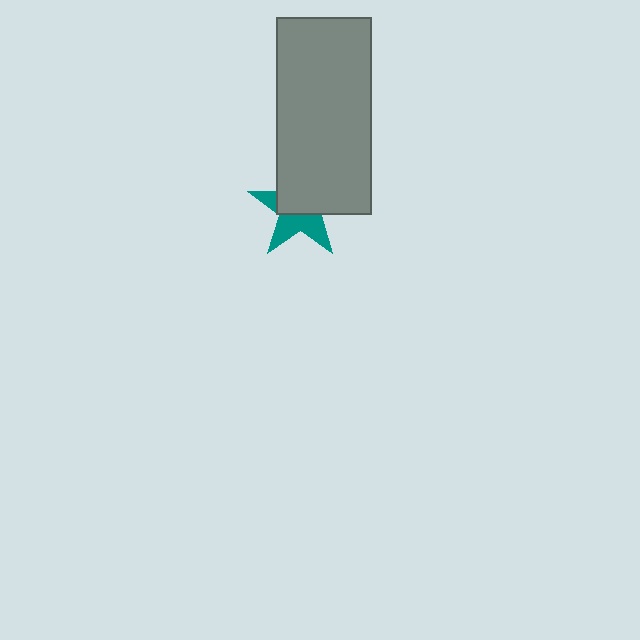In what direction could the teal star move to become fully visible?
The teal star could move toward the lower-left. That would shift it out from behind the gray rectangle entirely.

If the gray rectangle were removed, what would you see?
You would see the complete teal star.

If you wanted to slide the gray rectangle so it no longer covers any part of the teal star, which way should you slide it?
Slide it toward the upper-right — that is the most direct way to separate the two shapes.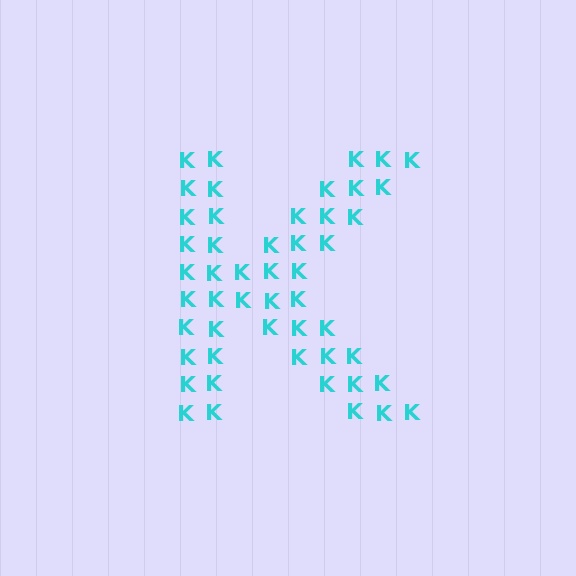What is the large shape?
The large shape is the letter K.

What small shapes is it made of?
It is made of small letter K's.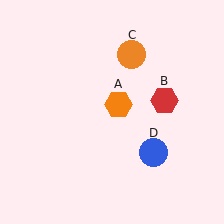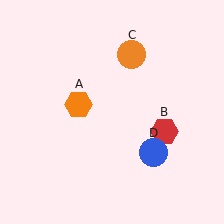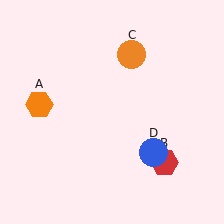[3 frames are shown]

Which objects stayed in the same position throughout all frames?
Orange circle (object C) and blue circle (object D) remained stationary.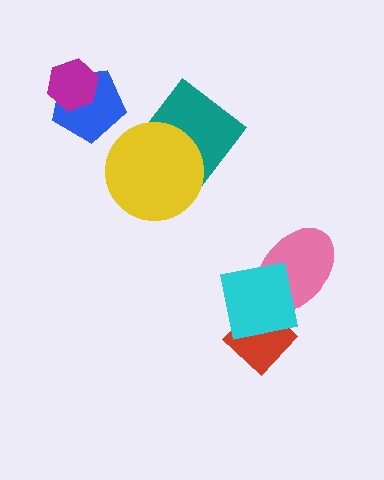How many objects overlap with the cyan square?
2 objects overlap with the cyan square.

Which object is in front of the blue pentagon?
The magenta hexagon is in front of the blue pentagon.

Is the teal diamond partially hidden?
Yes, it is partially covered by another shape.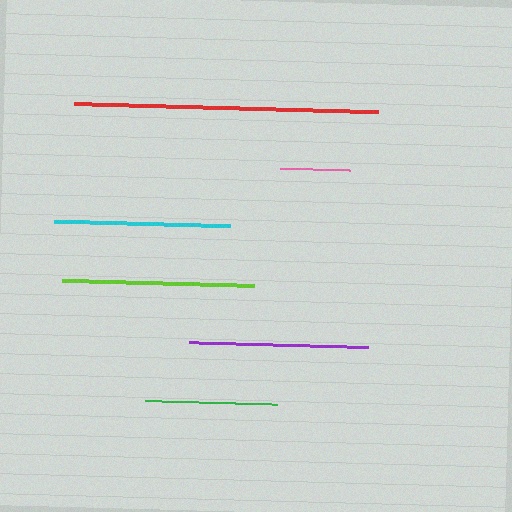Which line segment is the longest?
The red line is the longest at approximately 303 pixels.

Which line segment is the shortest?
The pink line is the shortest at approximately 70 pixels.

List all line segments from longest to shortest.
From longest to shortest: red, lime, purple, cyan, green, pink.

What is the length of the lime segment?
The lime segment is approximately 192 pixels long.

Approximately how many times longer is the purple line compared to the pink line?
The purple line is approximately 2.6 times the length of the pink line.